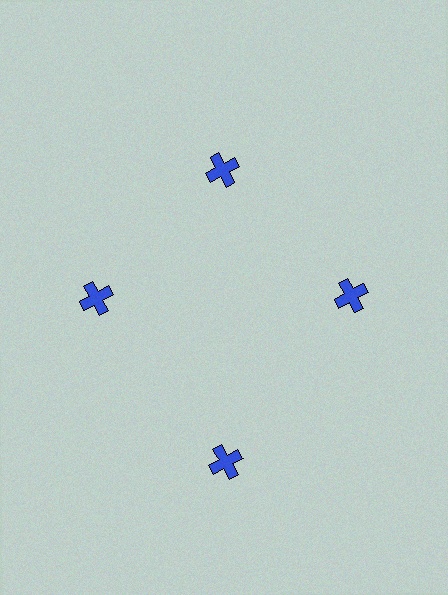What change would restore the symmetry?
The symmetry would be restored by moving it inward, back onto the ring so that all 4 crosses sit at equal angles and equal distance from the center.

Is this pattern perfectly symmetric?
No. The 4 blue crosses are arranged in a ring, but one element near the 6 o'clock position is pushed outward from the center, breaking the 4-fold rotational symmetry.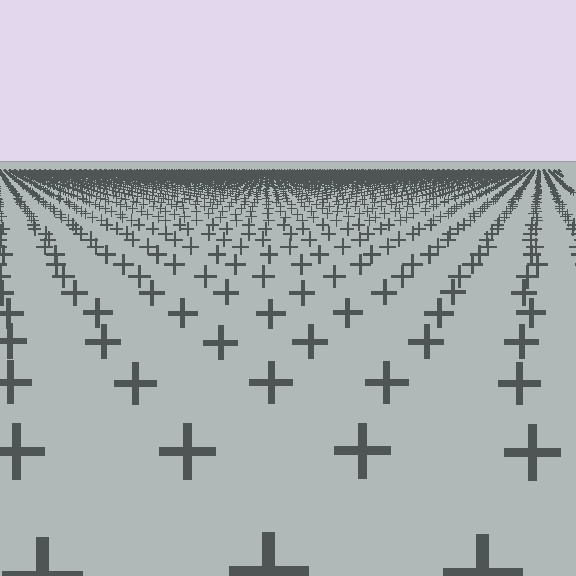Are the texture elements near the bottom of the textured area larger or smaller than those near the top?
Larger. Near the bottom, elements are closer to the viewer and appear at a bigger on-screen size.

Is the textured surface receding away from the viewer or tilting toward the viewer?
The surface is receding away from the viewer. Texture elements get smaller and denser toward the top.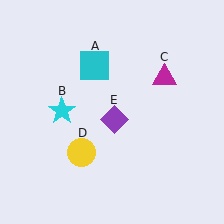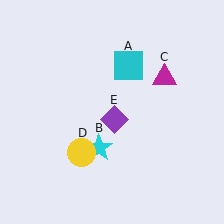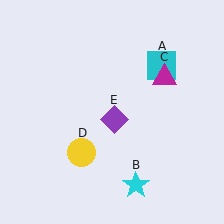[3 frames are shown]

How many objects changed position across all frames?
2 objects changed position: cyan square (object A), cyan star (object B).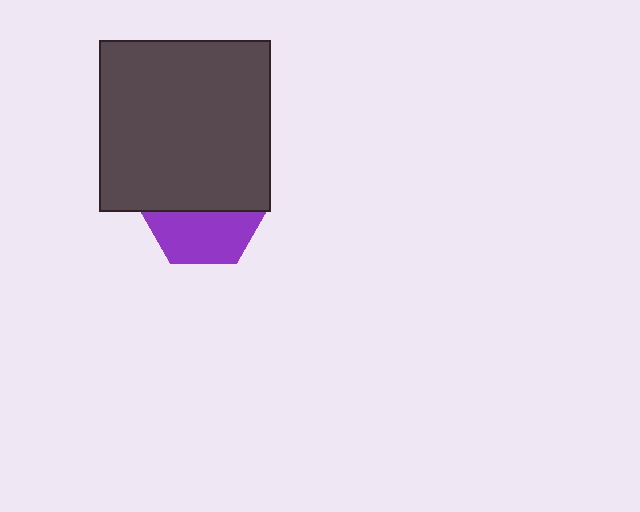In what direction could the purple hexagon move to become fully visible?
The purple hexagon could move down. That would shift it out from behind the dark gray square entirely.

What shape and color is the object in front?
The object in front is a dark gray square.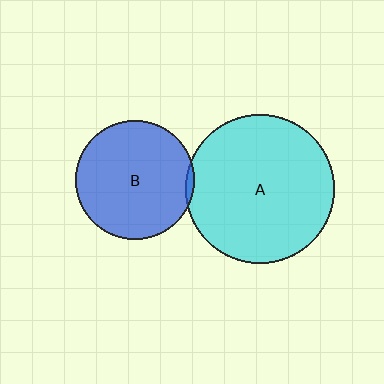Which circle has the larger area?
Circle A (cyan).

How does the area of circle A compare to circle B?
Approximately 1.6 times.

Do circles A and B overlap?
Yes.